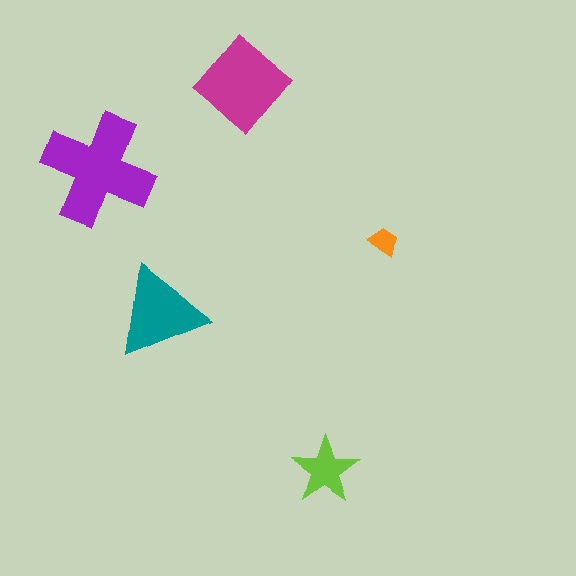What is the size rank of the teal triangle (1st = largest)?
3rd.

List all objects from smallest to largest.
The orange trapezoid, the lime star, the teal triangle, the magenta diamond, the purple cross.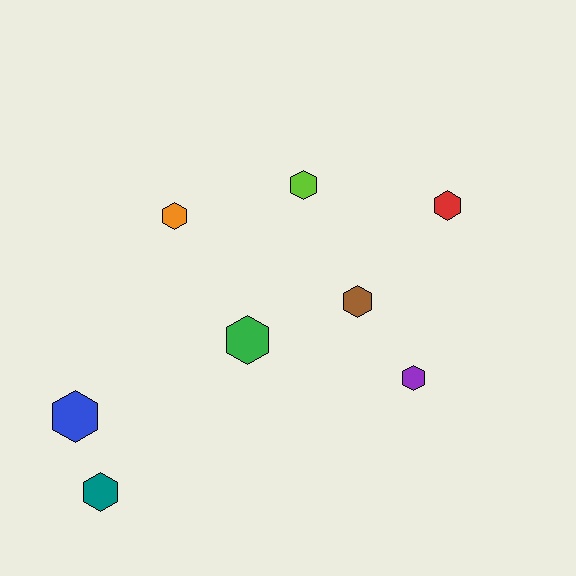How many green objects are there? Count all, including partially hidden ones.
There is 1 green object.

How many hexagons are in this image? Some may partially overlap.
There are 8 hexagons.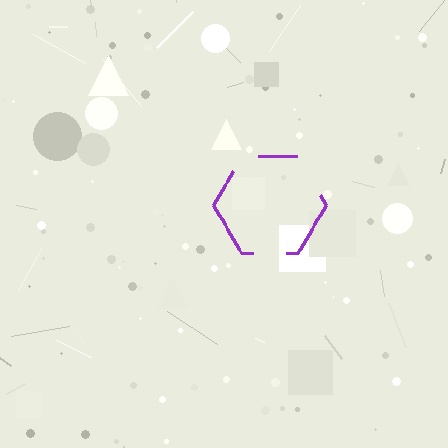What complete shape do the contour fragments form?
The contour fragments form a hexagon.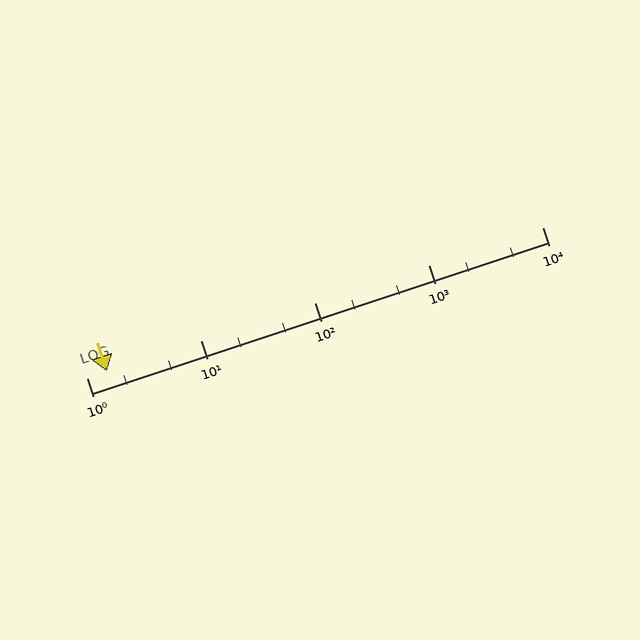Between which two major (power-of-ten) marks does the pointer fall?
The pointer is between 1 and 10.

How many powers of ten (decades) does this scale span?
The scale spans 4 decades, from 1 to 10000.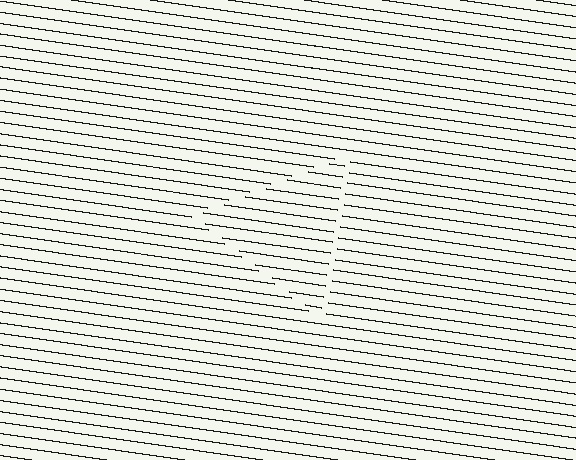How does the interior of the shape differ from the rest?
The interior of the shape contains the same grating, shifted by half a period — the contour is defined by the phase discontinuity where line-ends from the inner and outer gratings abut.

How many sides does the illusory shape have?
3 sides — the line-ends trace a triangle.